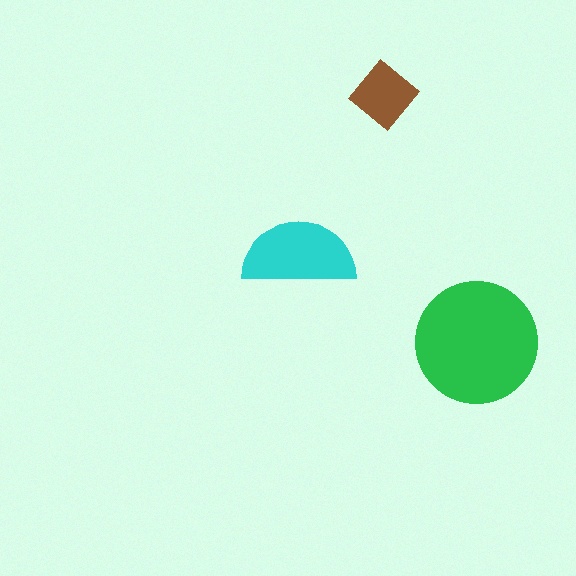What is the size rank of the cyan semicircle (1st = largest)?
2nd.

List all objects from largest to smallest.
The green circle, the cyan semicircle, the brown diamond.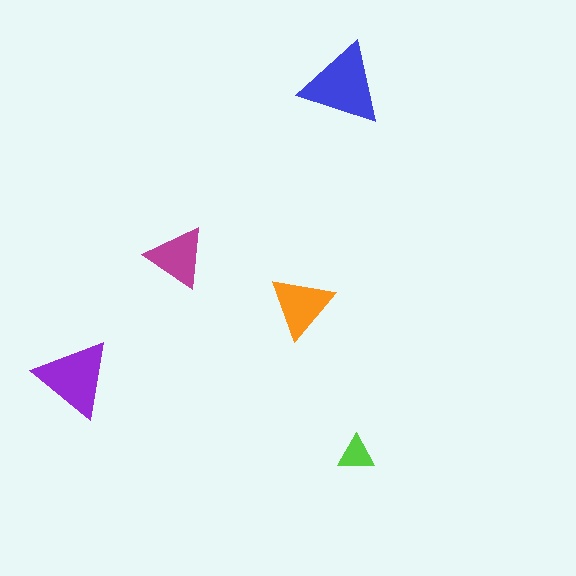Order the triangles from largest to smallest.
the blue one, the purple one, the orange one, the magenta one, the lime one.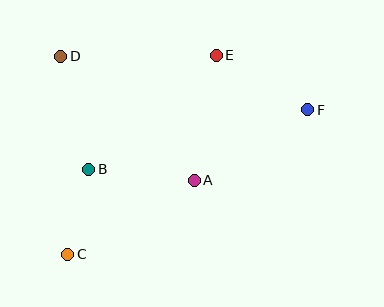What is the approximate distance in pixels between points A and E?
The distance between A and E is approximately 127 pixels.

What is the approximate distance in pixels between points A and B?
The distance between A and B is approximately 106 pixels.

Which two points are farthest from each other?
Points C and F are farthest from each other.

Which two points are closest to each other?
Points B and C are closest to each other.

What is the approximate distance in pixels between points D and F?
The distance between D and F is approximately 253 pixels.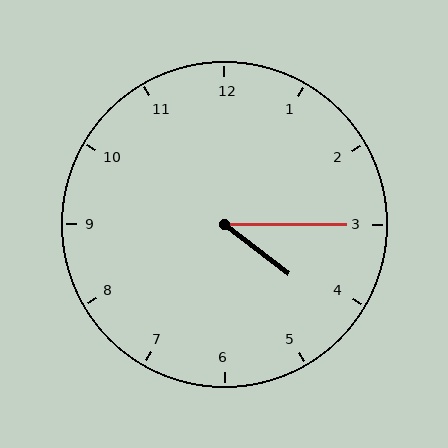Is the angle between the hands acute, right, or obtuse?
It is acute.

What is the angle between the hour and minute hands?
Approximately 38 degrees.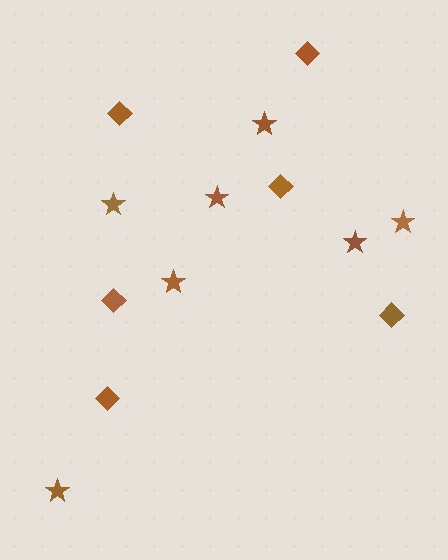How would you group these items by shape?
There are 2 groups: one group of diamonds (6) and one group of stars (7).